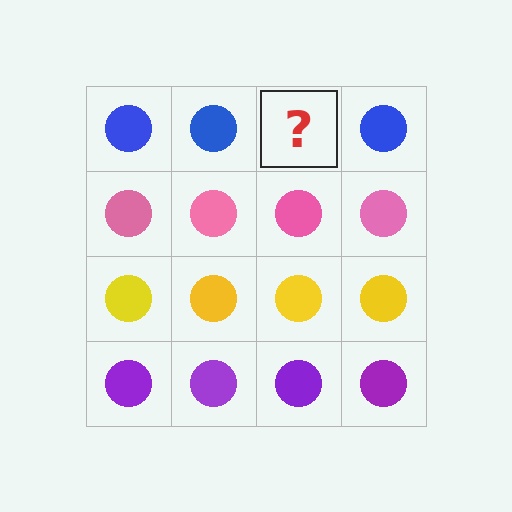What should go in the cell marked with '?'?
The missing cell should contain a blue circle.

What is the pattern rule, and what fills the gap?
The rule is that each row has a consistent color. The gap should be filled with a blue circle.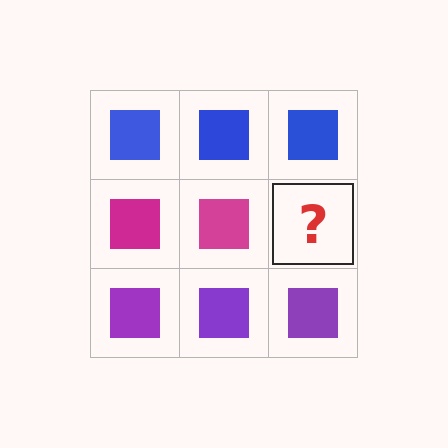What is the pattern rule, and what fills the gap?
The rule is that each row has a consistent color. The gap should be filled with a magenta square.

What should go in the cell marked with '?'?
The missing cell should contain a magenta square.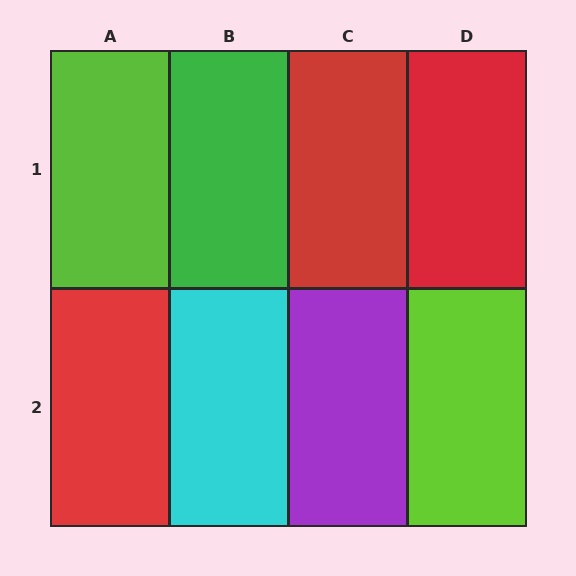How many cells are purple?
1 cell is purple.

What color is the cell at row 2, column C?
Purple.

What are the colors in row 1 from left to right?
Lime, green, red, red.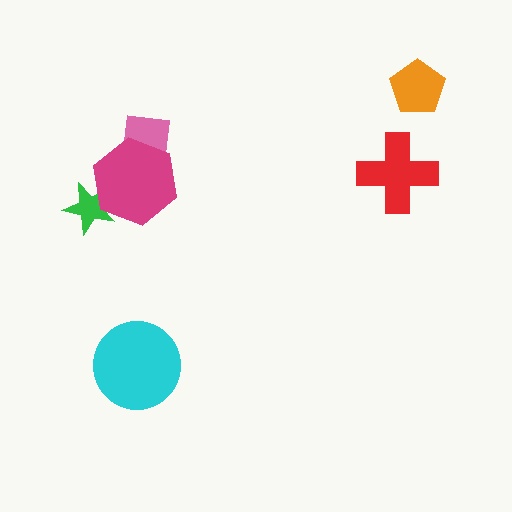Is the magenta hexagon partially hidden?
No, no other shape covers it.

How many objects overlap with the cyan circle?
0 objects overlap with the cyan circle.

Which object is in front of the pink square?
The magenta hexagon is in front of the pink square.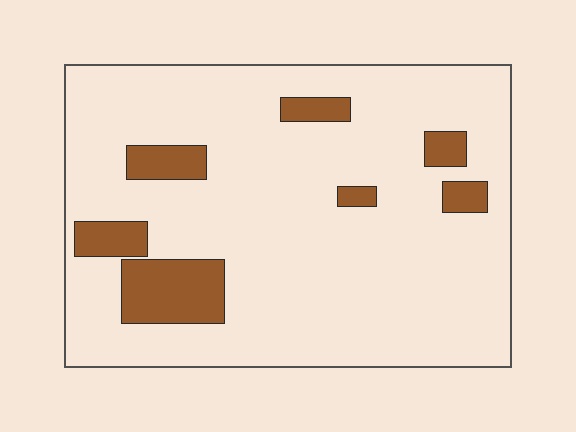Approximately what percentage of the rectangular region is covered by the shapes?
Approximately 15%.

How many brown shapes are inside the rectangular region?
7.